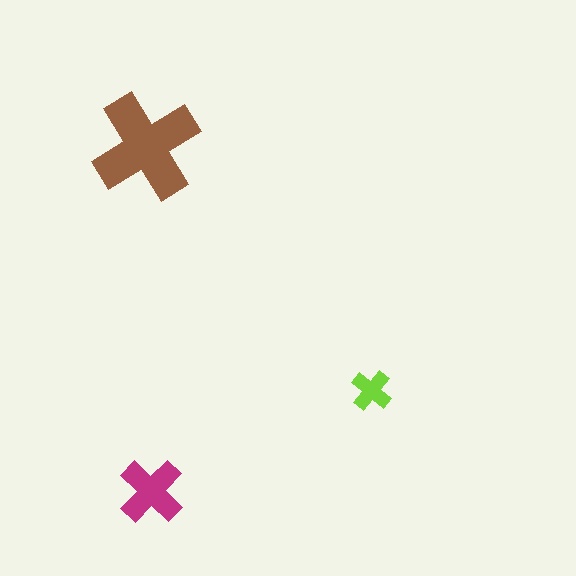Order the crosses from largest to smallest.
the brown one, the magenta one, the lime one.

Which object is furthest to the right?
The lime cross is rightmost.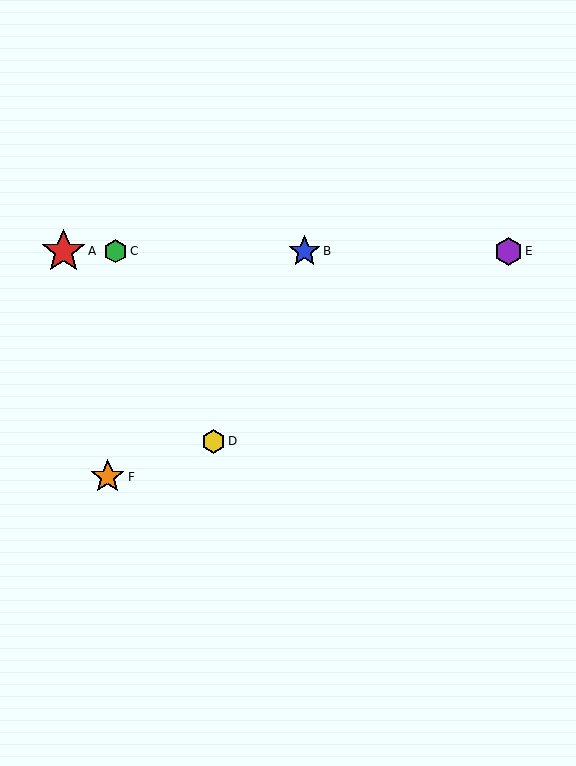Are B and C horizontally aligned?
Yes, both are at y≈251.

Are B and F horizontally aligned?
No, B is at y≈251 and F is at y≈477.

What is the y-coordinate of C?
Object C is at y≈251.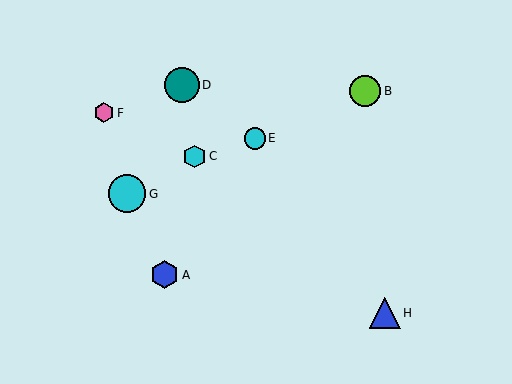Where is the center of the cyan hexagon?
The center of the cyan hexagon is at (194, 156).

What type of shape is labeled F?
Shape F is a pink hexagon.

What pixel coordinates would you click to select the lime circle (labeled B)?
Click at (365, 91) to select the lime circle B.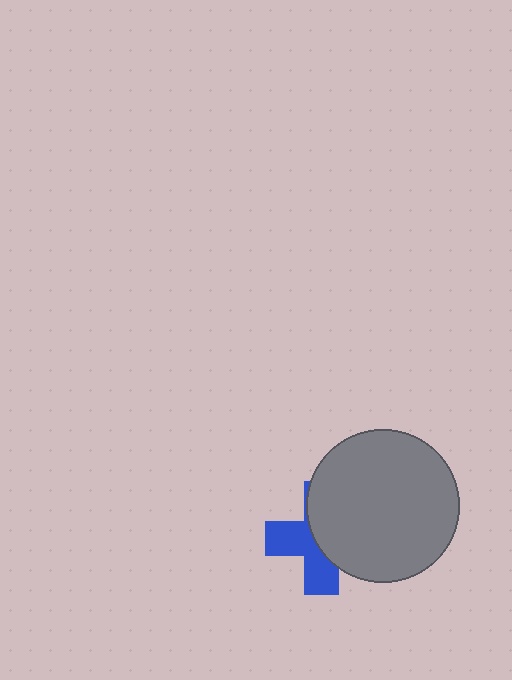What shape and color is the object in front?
The object in front is a gray circle.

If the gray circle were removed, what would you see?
You would see the complete blue cross.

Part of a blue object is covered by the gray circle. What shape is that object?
It is a cross.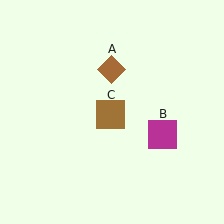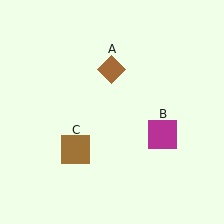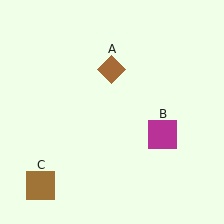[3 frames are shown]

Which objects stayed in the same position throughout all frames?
Brown diamond (object A) and magenta square (object B) remained stationary.